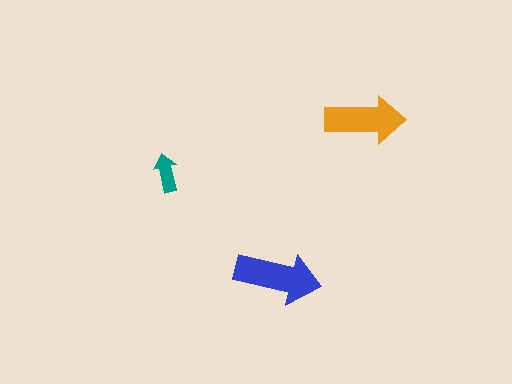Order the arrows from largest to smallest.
the blue one, the orange one, the teal one.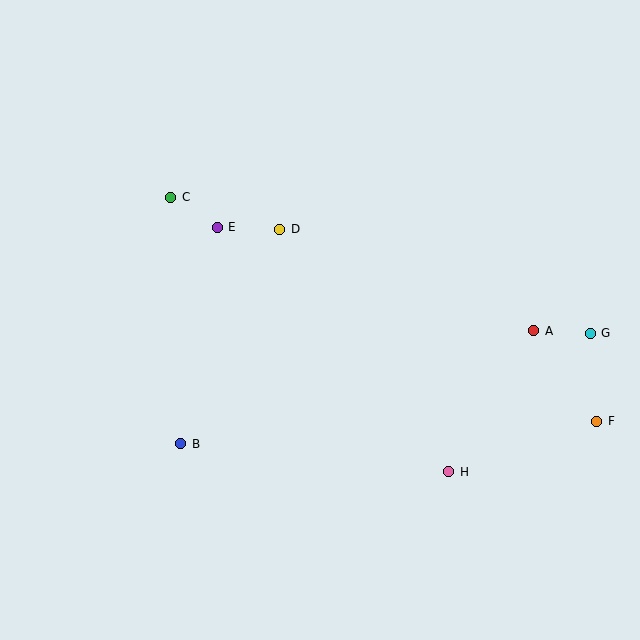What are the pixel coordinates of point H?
Point H is at (449, 472).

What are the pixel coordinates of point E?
Point E is at (217, 227).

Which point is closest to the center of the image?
Point D at (280, 229) is closest to the center.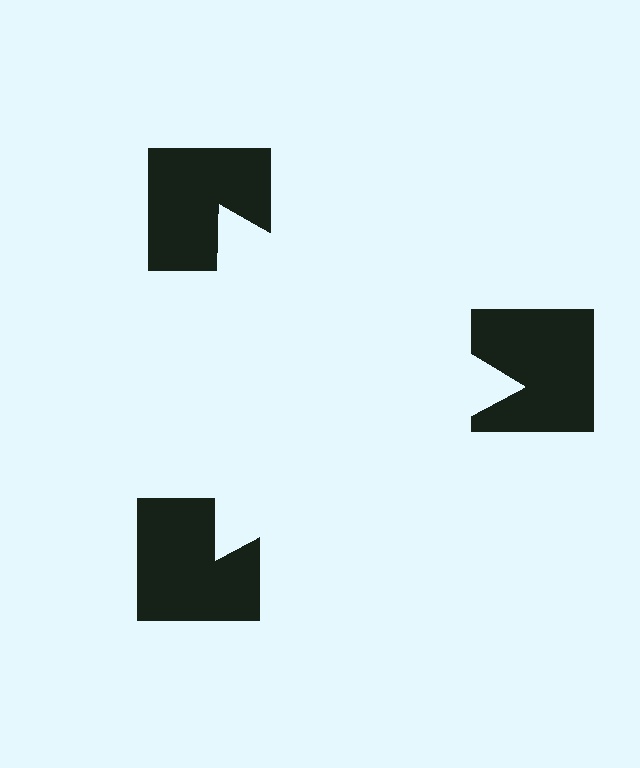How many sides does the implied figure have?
3 sides.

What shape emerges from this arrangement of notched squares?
An illusory triangle — its edges are inferred from the aligned wedge cuts in the notched squares, not physically drawn.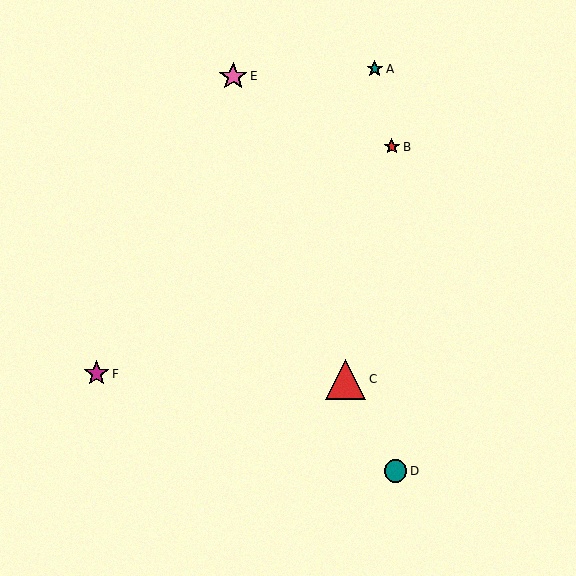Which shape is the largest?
The red triangle (labeled C) is the largest.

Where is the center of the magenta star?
The center of the magenta star is at (97, 374).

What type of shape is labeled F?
Shape F is a magenta star.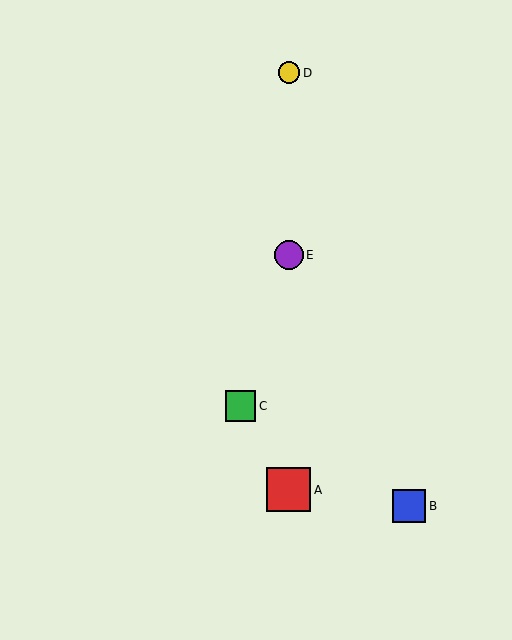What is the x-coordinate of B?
Object B is at x≈409.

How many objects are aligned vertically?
3 objects (A, D, E) are aligned vertically.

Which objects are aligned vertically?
Objects A, D, E are aligned vertically.